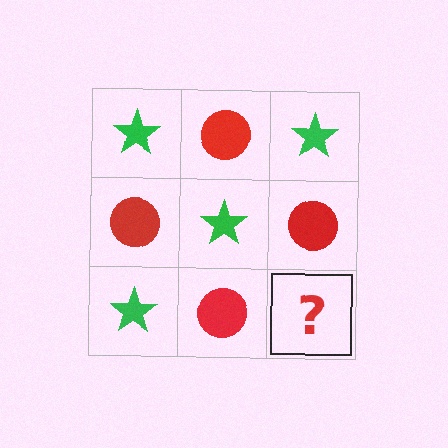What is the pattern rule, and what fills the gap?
The rule is that it alternates green star and red circle in a checkerboard pattern. The gap should be filled with a green star.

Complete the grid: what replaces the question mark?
The question mark should be replaced with a green star.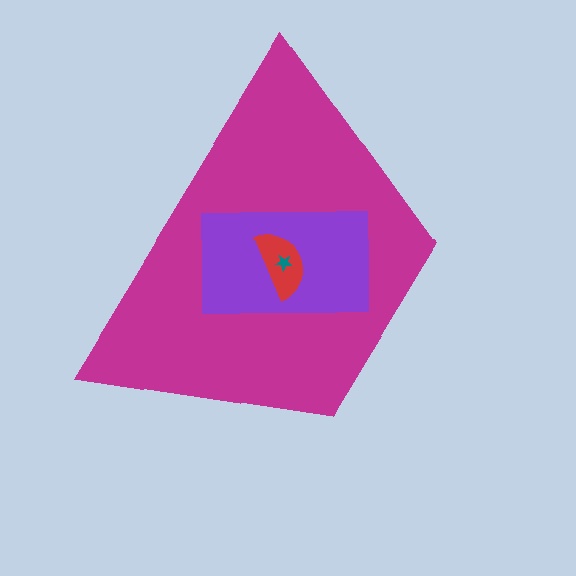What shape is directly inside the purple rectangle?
The red semicircle.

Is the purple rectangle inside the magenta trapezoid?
Yes.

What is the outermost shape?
The magenta trapezoid.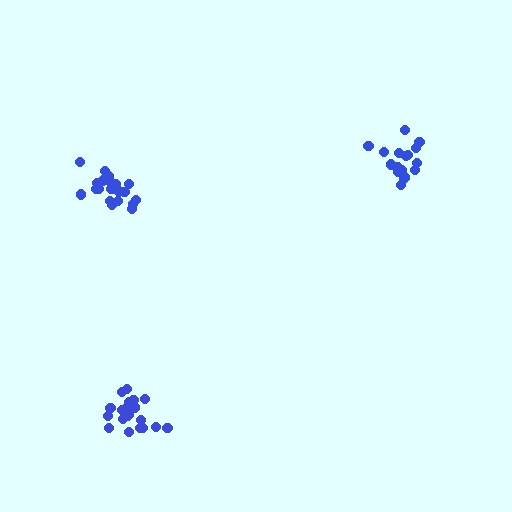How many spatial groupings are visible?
There are 3 spatial groupings.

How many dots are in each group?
Group 1: 21 dots, Group 2: 16 dots, Group 3: 21 dots (58 total).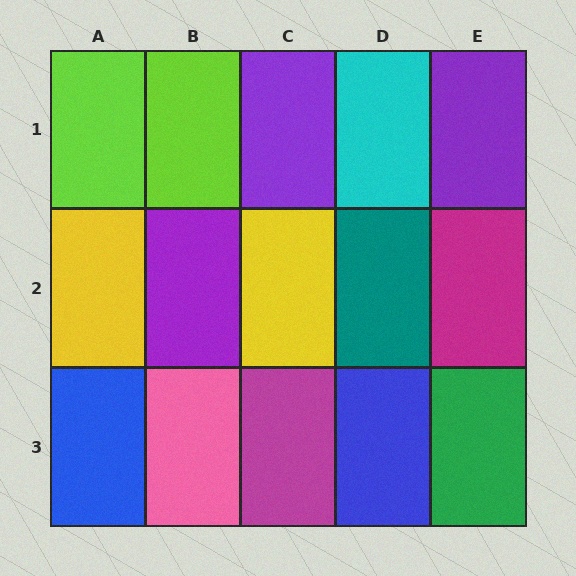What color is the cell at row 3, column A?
Blue.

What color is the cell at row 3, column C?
Magenta.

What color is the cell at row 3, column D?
Blue.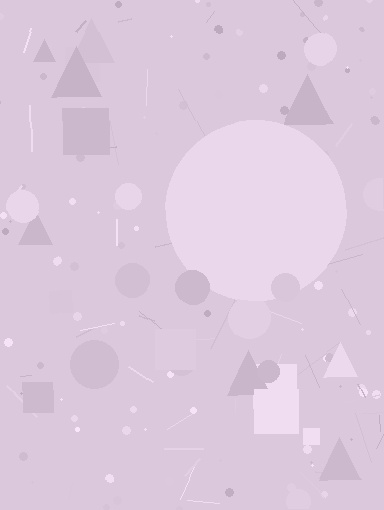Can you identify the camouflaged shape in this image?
The camouflaged shape is a circle.